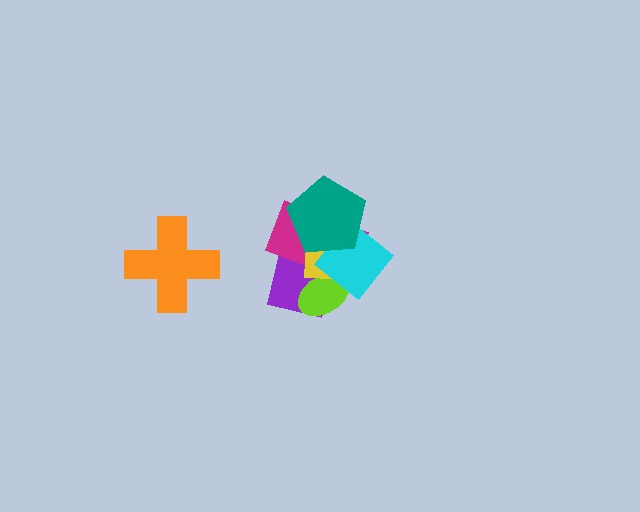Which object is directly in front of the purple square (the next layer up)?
The magenta rectangle is directly in front of the purple square.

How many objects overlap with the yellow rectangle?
5 objects overlap with the yellow rectangle.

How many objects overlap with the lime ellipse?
4 objects overlap with the lime ellipse.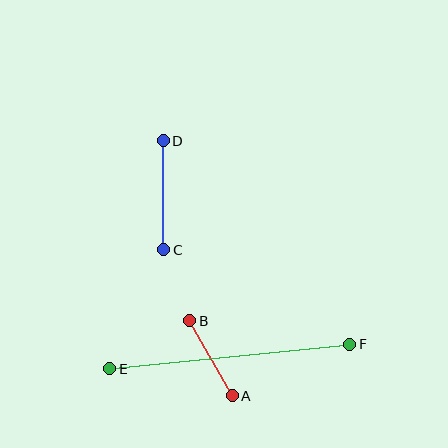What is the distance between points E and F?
The distance is approximately 241 pixels.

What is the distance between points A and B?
The distance is approximately 86 pixels.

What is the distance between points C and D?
The distance is approximately 109 pixels.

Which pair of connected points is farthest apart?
Points E and F are farthest apart.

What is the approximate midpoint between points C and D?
The midpoint is at approximately (164, 195) pixels.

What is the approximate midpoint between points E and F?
The midpoint is at approximately (230, 356) pixels.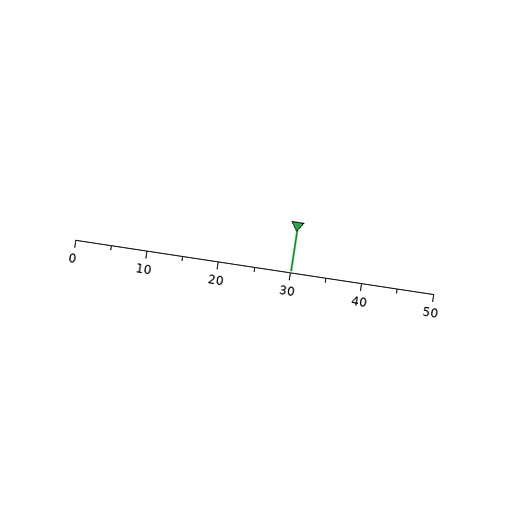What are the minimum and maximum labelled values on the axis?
The axis runs from 0 to 50.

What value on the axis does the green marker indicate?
The marker indicates approximately 30.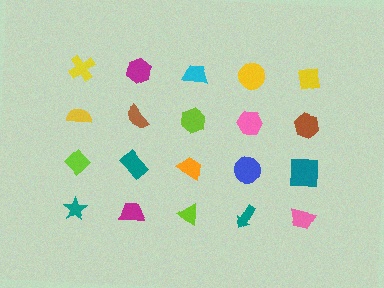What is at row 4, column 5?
A pink trapezoid.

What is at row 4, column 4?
A teal arrow.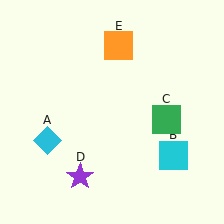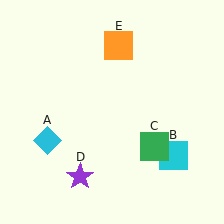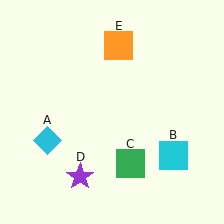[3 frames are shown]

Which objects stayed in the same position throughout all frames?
Cyan diamond (object A) and cyan square (object B) and purple star (object D) and orange square (object E) remained stationary.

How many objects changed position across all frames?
1 object changed position: green square (object C).